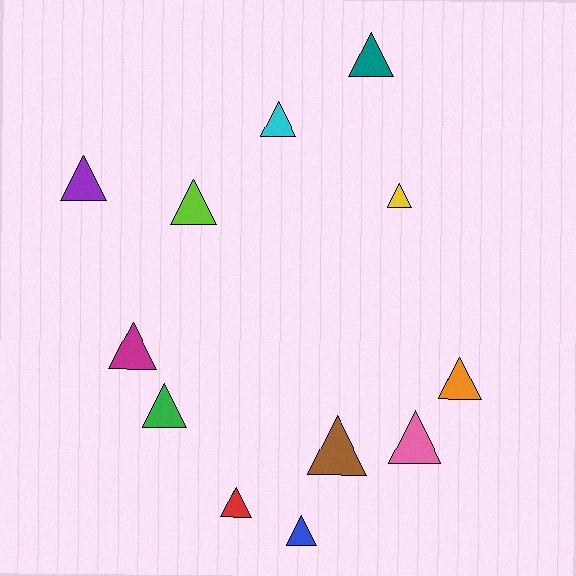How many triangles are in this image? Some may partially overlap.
There are 12 triangles.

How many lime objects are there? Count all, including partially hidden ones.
There is 1 lime object.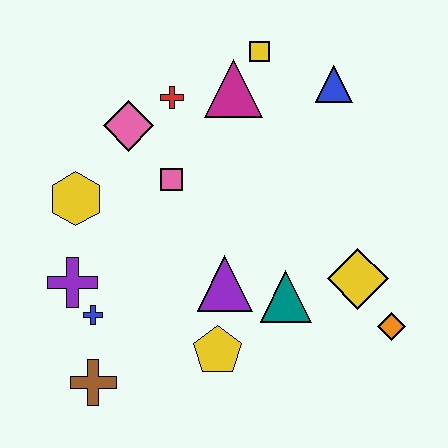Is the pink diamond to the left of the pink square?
Yes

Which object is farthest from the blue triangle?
The brown cross is farthest from the blue triangle.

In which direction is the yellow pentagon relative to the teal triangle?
The yellow pentagon is to the left of the teal triangle.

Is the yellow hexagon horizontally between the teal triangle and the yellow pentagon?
No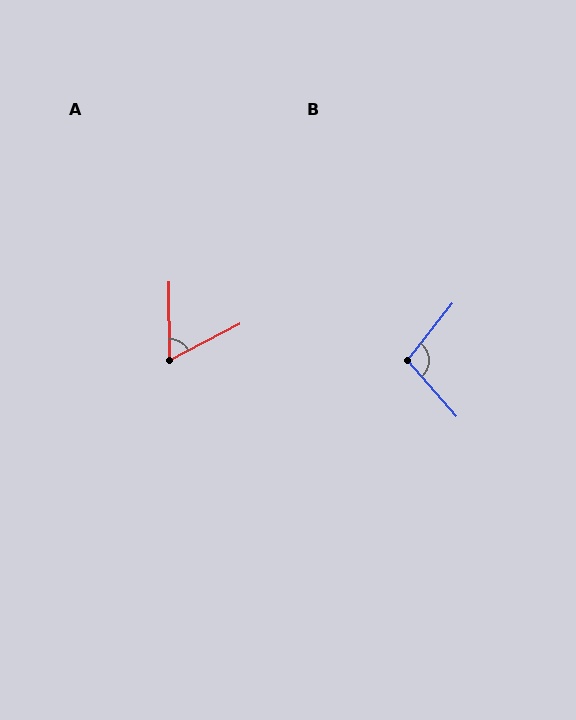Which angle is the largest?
B, at approximately 100 degrees.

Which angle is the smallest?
A, at approximately 63 degrees.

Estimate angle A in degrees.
Approximately 63 degrees.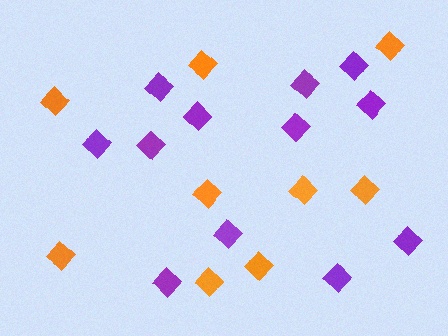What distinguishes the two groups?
There are 2 groups: one group of orange diamonds (9) and one group of purple diamonds (12).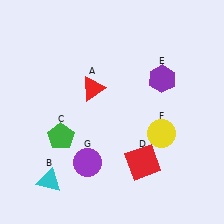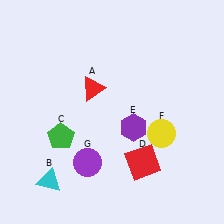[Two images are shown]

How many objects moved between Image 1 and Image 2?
1 object moved between the two images.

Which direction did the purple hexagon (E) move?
The purple hexagon (E) moved down.